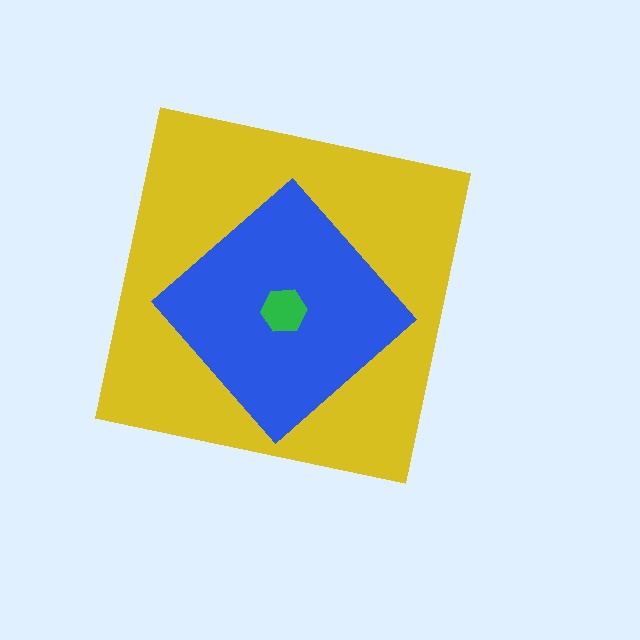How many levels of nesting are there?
3.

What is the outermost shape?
The yellow square.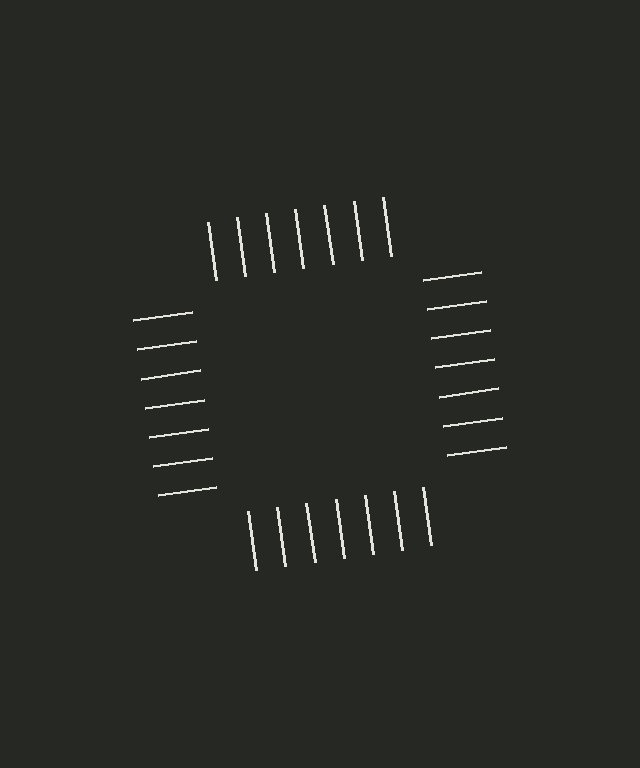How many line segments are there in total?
28 — 7 along each of the 4 edges.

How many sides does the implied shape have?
4 sides — the line-ends trace a square.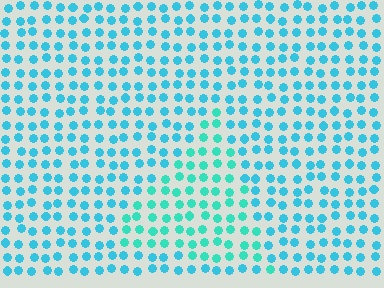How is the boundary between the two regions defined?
The boundary is defined purely by a slight shift in hue (about 23 degrees). Spacing, size, and orientation are identical on both sides.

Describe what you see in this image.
The image is filled with small cyan elements in a uniform arrangement. A triangle-shaped region is visible where the elements are tinted to a slightly different hue, forming a subtle color boundary.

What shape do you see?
I see a triangle.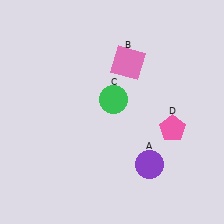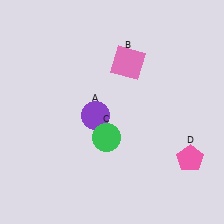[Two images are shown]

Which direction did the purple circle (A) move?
The purple circle (A) moved left.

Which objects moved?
The objects that moved are: the purple circle (A), the green circle (C), the pink pentagon (D).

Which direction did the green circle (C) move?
The green circle (C) moved down.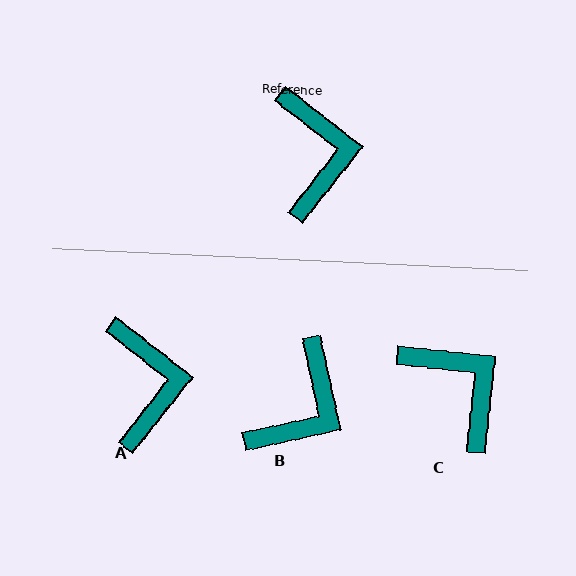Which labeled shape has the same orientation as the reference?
A.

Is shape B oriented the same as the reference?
No, it is off by about 40 degrees.